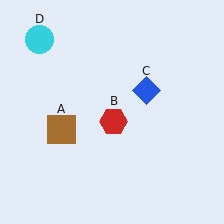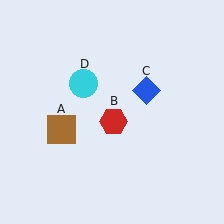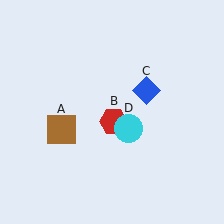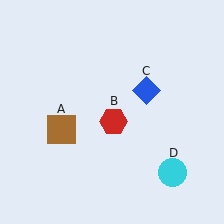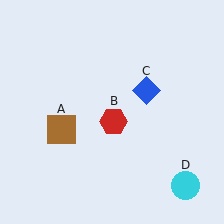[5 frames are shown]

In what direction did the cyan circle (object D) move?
The cyan circle (object D) moved down and to the right.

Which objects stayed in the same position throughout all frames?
Brown square (object A) and red hexagon (object B) and blue diamond (object C) remained stationary.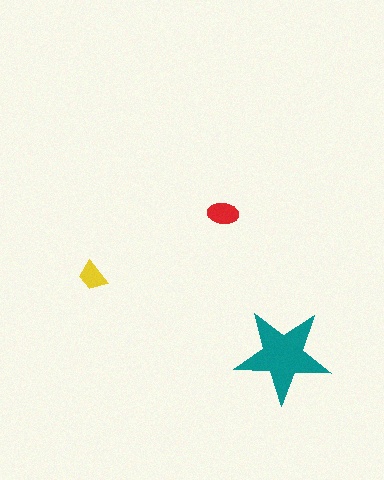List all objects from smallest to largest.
The yellow trapezoid, the red ellipse, the teal star.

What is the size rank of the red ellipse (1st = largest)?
2nd.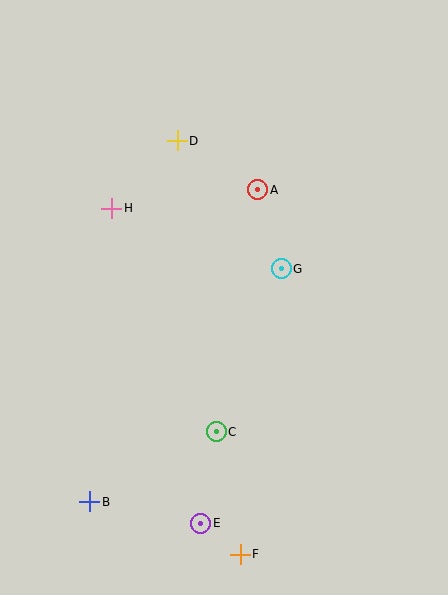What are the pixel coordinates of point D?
Point D is at (177, 141).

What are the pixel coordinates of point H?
Point H is at (112, 208).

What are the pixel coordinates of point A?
Point A is at (258, 190).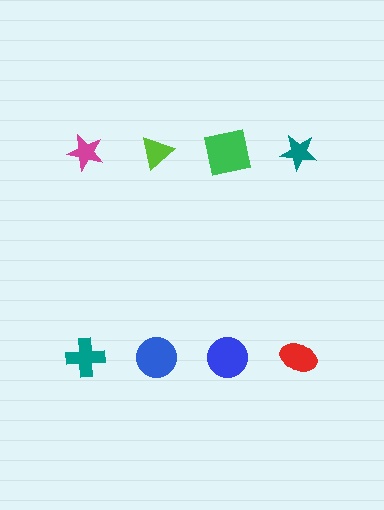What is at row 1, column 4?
A teal star.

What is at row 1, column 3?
A green square.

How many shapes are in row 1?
4 shapes.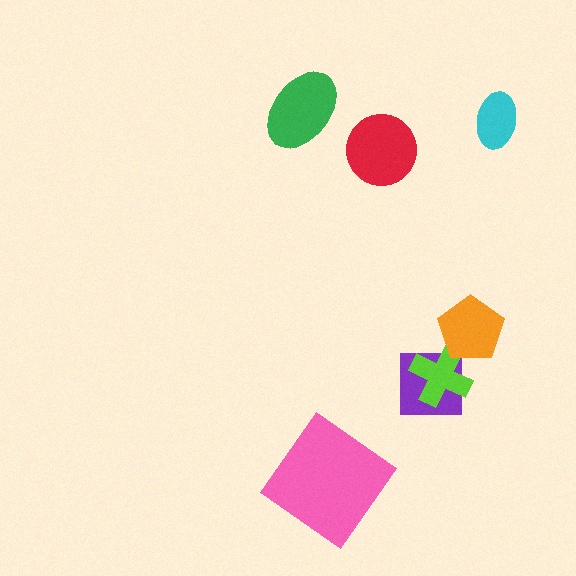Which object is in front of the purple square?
The lime cross is in front of the purple square.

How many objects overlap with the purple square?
1 object overlaps with the purple square.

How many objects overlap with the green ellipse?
0 objects overlap with the green ellipse.